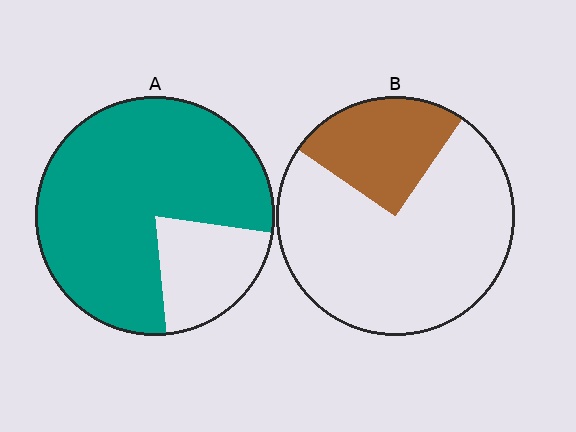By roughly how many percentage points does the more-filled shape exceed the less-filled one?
By roughly 55 percentage points (A over B).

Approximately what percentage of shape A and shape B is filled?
A is approximately 80% and B is approximately 25%.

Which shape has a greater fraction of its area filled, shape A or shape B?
Shape A.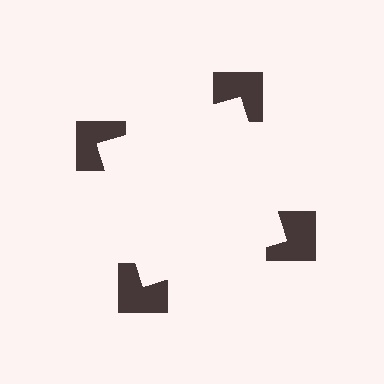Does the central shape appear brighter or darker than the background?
It typically appears slightly brighter than the background, even though no actual brightness change is drawn.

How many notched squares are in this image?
There are 4 — one at each vertex of the illusory square.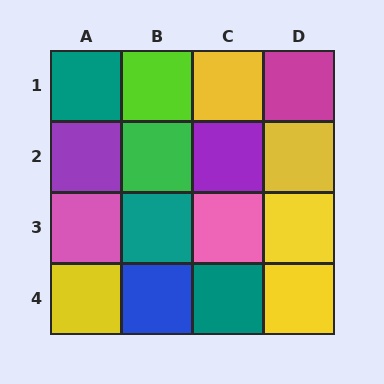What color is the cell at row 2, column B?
Green.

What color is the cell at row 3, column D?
Yellow.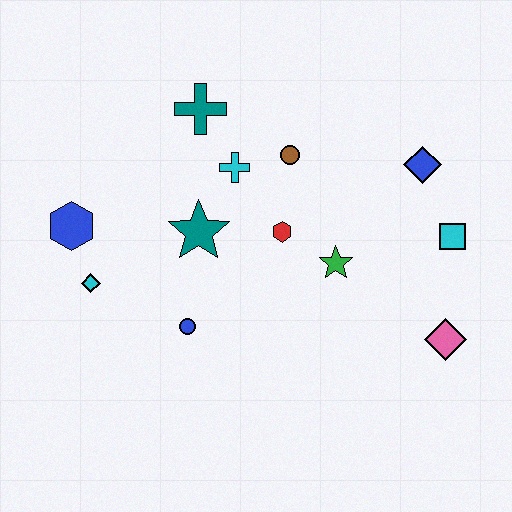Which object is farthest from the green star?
The blue hexagon is farthest from the green star.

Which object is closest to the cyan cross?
The brown circle is closest to the cyan cross.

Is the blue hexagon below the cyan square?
No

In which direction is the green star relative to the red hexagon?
The green star is to the right of the red hexagon.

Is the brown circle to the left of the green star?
Yes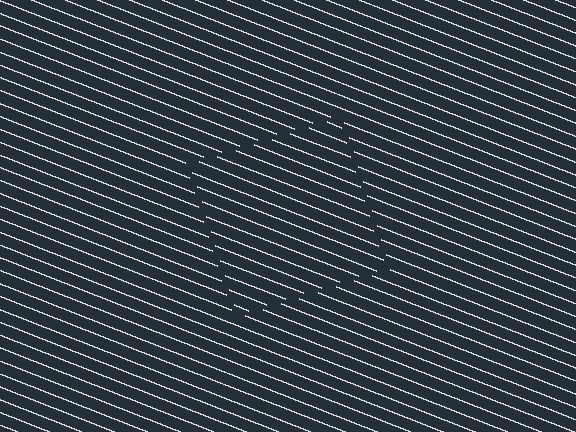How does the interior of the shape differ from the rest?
The interior of the shape contains the same grating, shifted by half a period — the contour is defined by the phase discontinuity where line-ends from the inner and outer gratings abut.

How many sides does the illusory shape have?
4 sides — the line-ends trace a square.